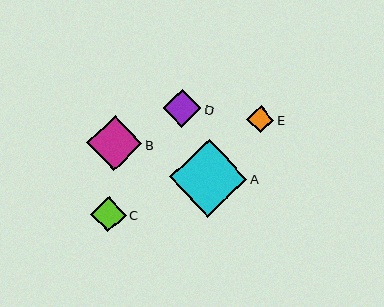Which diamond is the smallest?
Diamond E is the smallest with a size of approximately 27 pixels.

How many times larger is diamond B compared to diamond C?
Diamond B is approximately 1.5 times the size of diamond C.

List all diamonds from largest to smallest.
From largest to smallest: A, B, D, C, E.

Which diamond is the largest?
Diamond A is the largest with a size of approximately 77 pixels.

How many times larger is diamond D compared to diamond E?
Diamond D is approximately 1.4 times the size of diamond E.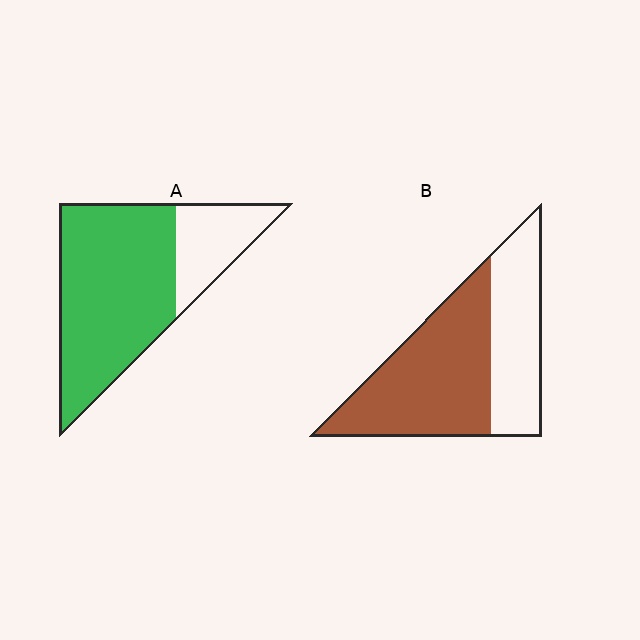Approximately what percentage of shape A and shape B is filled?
A is approximately 75% and B is approximately 60%.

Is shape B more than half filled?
Yes.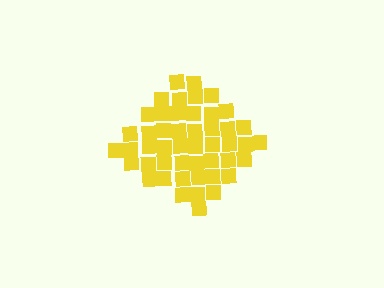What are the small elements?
The small elements are squares.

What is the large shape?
The large shape is a diamond.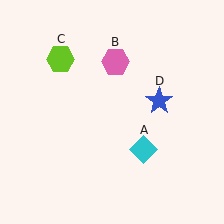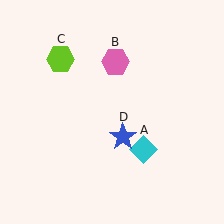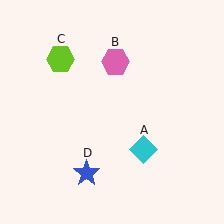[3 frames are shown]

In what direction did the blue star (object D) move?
The blue star (object D) moved down and to the left.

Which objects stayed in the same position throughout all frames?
Cyan diamond (object A) and pink hexagon (object B) and lime hexagon (object C) remained stationary.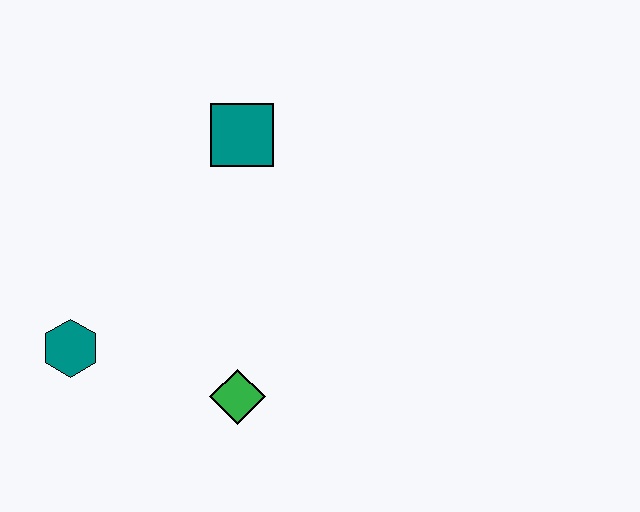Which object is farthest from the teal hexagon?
The teal square is farthest from the teal hexagon.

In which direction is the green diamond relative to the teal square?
The green diamond is below the teal square.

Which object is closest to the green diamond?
The teal hexagon is closest to the green diamond.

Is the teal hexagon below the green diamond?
No